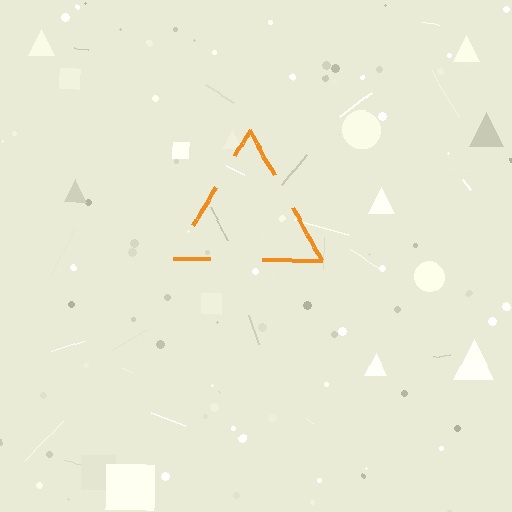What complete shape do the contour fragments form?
The contour fragments form a triangle.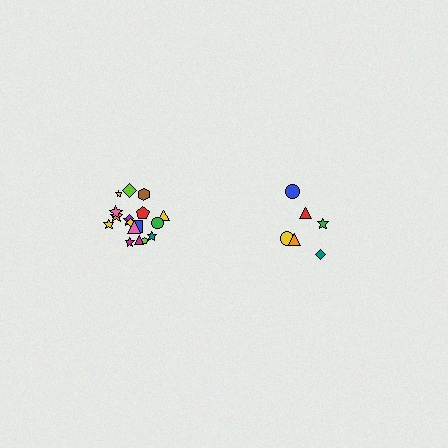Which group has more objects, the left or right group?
The left group.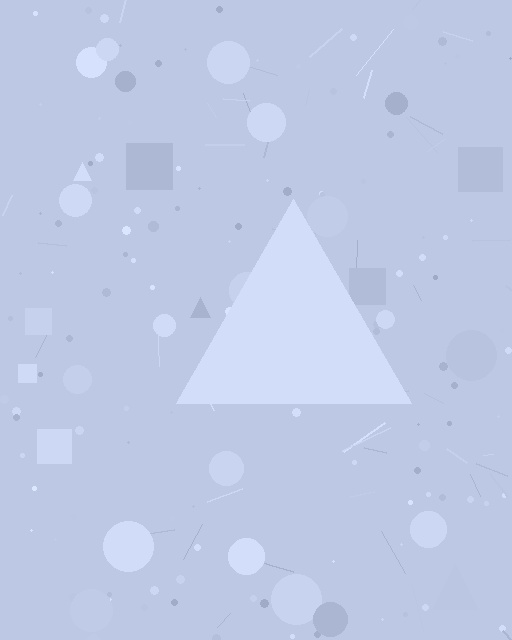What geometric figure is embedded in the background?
A triangle is embedded in the background.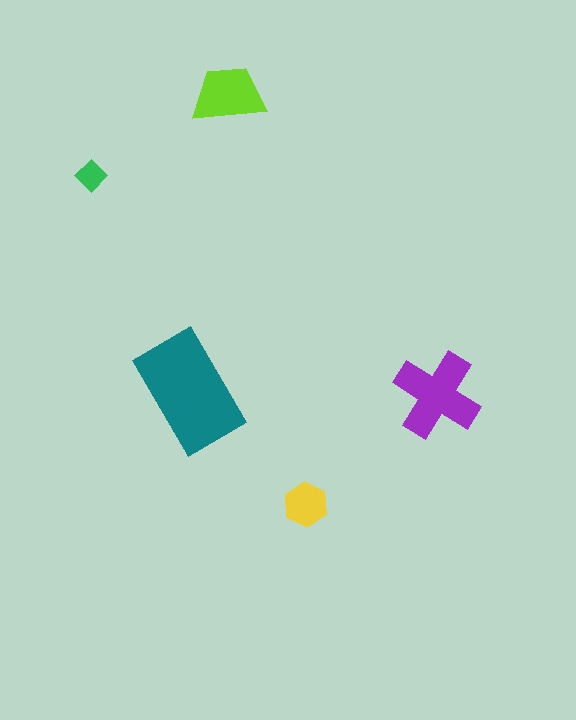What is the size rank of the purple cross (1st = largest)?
2nd.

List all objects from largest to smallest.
The teal rectangle, the purple cross, the lime trapezoid, the yellow hexagon, the green diamond.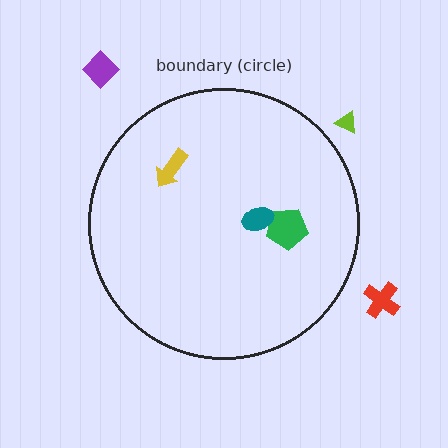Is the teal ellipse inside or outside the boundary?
Inside.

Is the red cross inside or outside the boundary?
Outside.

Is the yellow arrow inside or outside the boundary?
Inside.